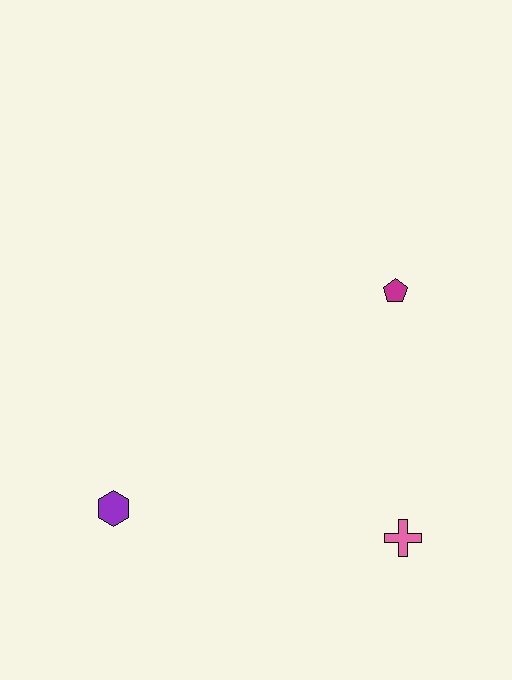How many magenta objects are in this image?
There is 1 magenta object.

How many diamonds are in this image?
There are no diamonds.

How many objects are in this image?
There are 3 objects.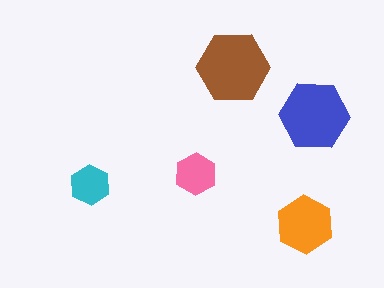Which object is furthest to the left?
The cyan hexagon is leftmost.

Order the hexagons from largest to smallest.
the brown one, the blue one, the orange one, the pink one, the cyan one.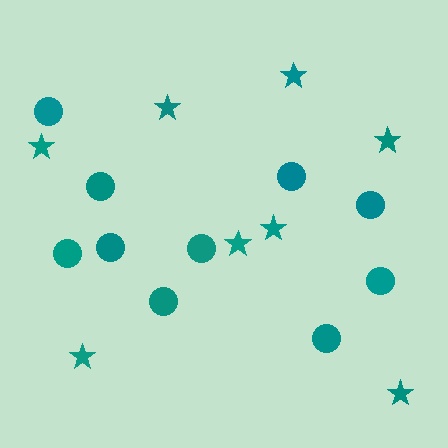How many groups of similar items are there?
There are 2 groups: one group of circles (10) and one group of stars (8).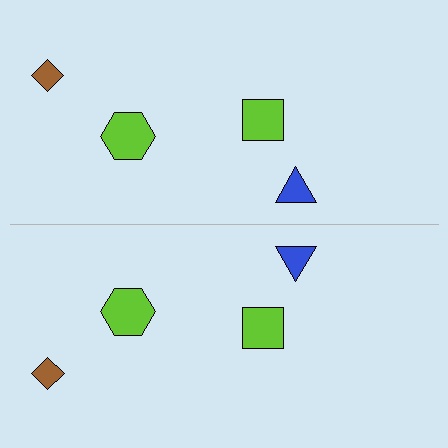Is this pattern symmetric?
Yes, this pattern has bilateral (reflection) symmetry.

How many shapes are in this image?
There are 8 shapes in this image.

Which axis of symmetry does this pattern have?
The pattern has a horizontal axis of symmetry running through the center of the image.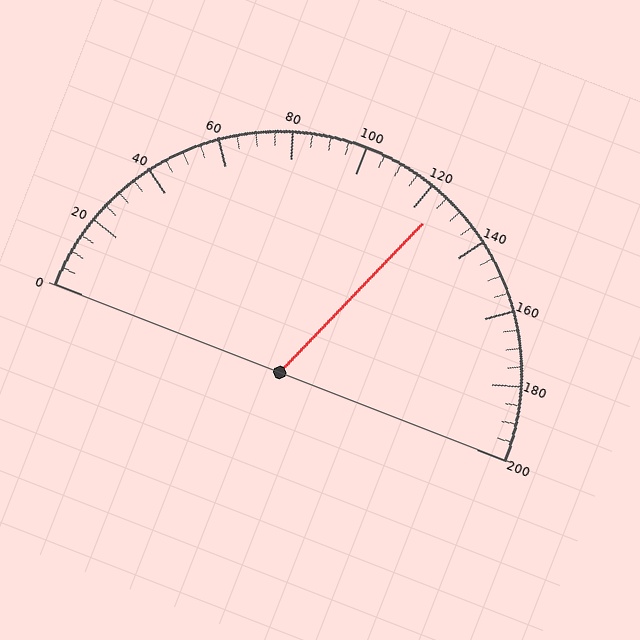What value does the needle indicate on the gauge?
The needle indicates approximately 125.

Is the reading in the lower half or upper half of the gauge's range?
The reading is in the upper half of the range (0 to 200).